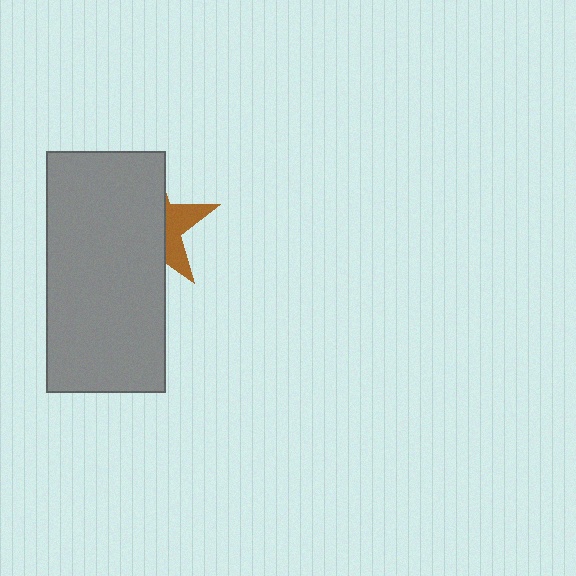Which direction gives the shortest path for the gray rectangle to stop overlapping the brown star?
Moving left gives the shortest separation.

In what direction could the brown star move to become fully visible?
The brown star could move right. That would shift it out from behind the gray rectangle entirely.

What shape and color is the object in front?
The object in front is a gray rectangle.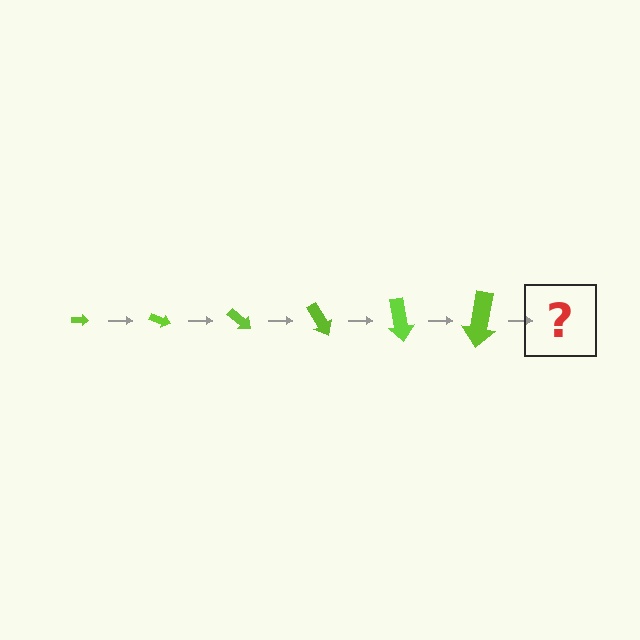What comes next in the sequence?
The next element should be an arrow, larger than the previous one and rotated 120 degrees from the start.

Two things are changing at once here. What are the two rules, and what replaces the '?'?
The two rules are that the arrow grows larger each step and it rotates 20 degrees each step. The '?' should be an arrow, larger than the previous one and rotated 120 degrees from the start.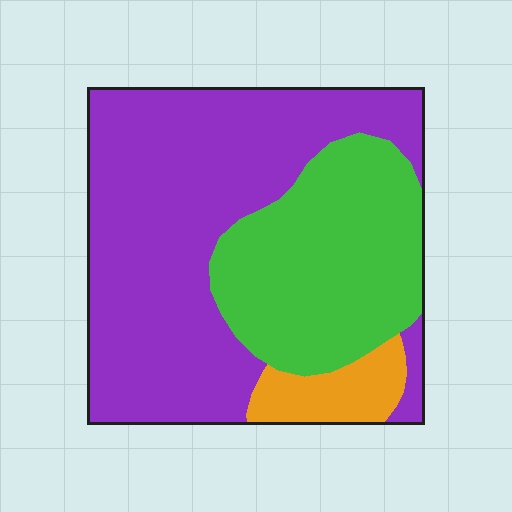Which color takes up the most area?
Purple, at roughly 60%.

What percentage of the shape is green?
Green takes up about one third (1/3) of the shape.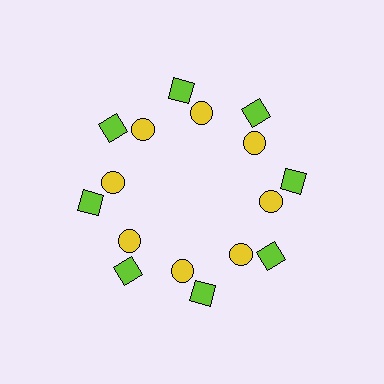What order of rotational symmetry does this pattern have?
This pattern has 8-fold rotational symmetry.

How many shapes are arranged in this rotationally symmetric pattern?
There are 16 shapes, arranged in 8 groups of 2.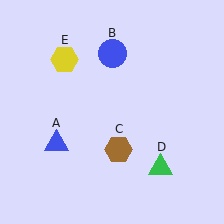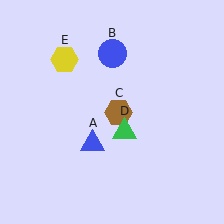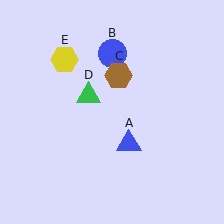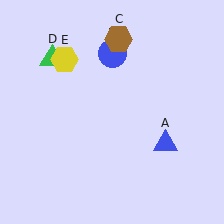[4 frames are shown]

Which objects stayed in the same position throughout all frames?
Blue circle (object B) and yellow hexagon (object E) remained stationary.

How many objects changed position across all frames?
3 objects changed position: blue triangle (object A), brown hexagon (object C), green triangle (object D).